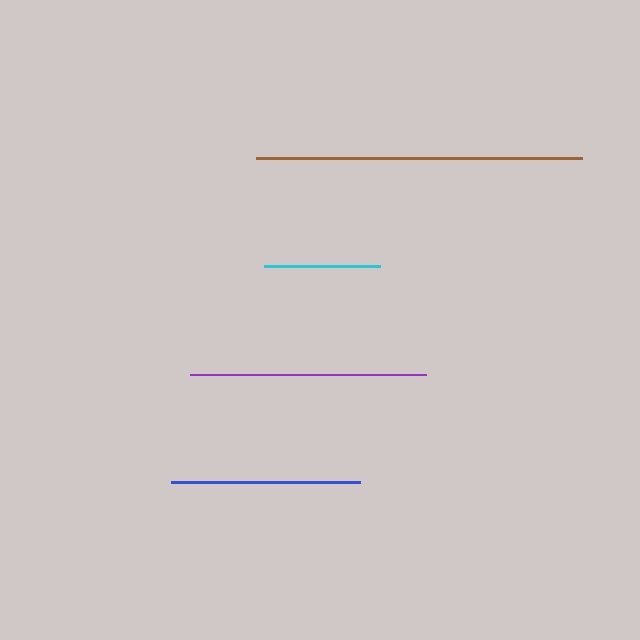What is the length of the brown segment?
The brown segment is approximately 326 pixels long.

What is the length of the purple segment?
The purple segment is approximately 236 pixels long.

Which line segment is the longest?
The brown line is the longest at approximately 326 pixels.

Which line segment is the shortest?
The cyan line is the shortest at approximately 116 pixels.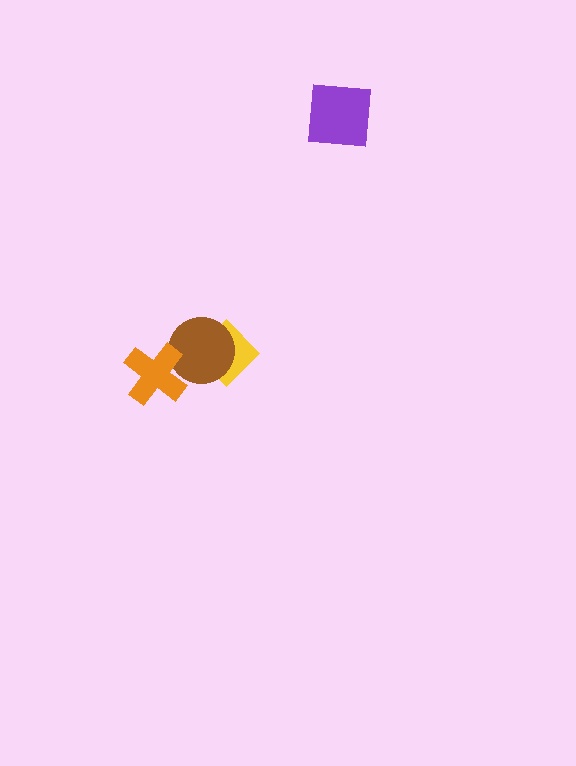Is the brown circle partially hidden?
Yes, it is partially covered by another shape.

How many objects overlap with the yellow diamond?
1 object overlaps with the yellow diamond.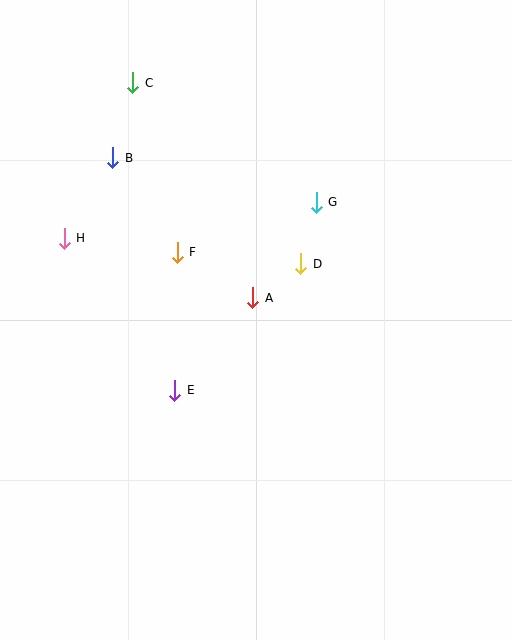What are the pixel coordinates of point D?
Point D is at (301, 264).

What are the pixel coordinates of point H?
Point H is at (64, 238).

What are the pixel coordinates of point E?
Point E is at (175, 390).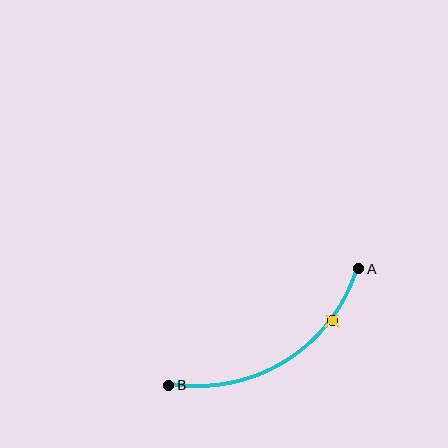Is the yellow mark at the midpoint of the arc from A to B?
No. The yellow mark lies on the arc but is closer to endpoint A. The arc midpoint would be at the point on the curve equidistant along the arc from both A and B.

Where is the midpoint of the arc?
The arc midpoint is the point on the curve farthest from the straight line joining A and B. It sits below that line.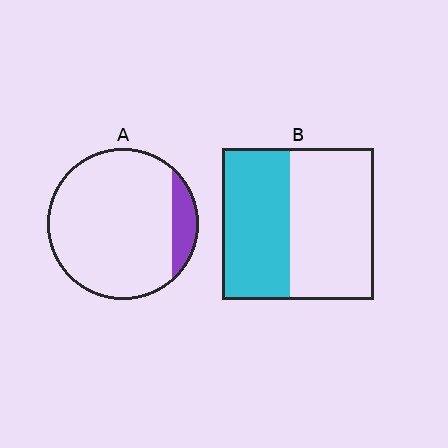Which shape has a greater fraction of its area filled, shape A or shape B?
Shape B.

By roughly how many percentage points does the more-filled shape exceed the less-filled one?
By roughly 35 percentage points (B over A).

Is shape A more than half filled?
No.